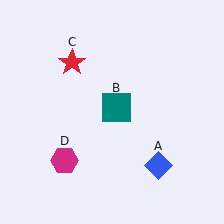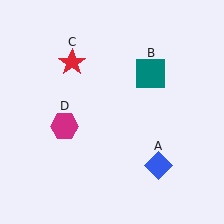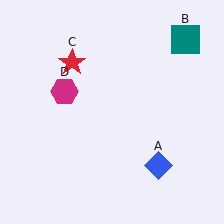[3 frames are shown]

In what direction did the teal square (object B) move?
The teal square (object B) moved up and to the right.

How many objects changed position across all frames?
2 objects changed position: teal square (object B), magenta hexagon (object D).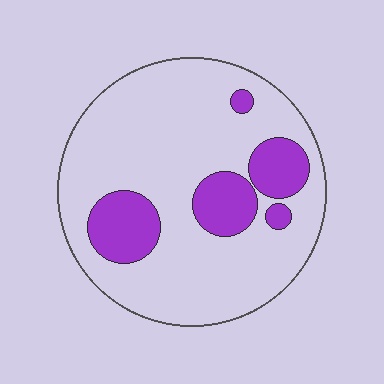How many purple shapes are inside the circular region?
5.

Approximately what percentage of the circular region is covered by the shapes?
Approximately 20%.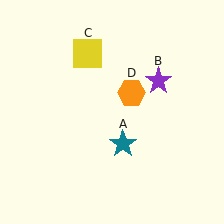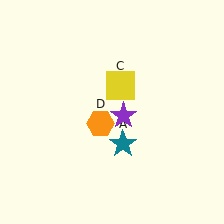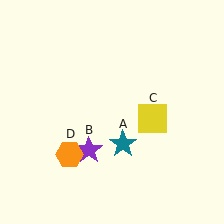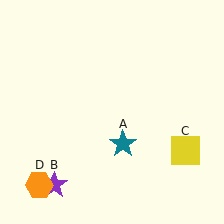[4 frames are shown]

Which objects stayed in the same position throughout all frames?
Teal star (object A) remained stationary.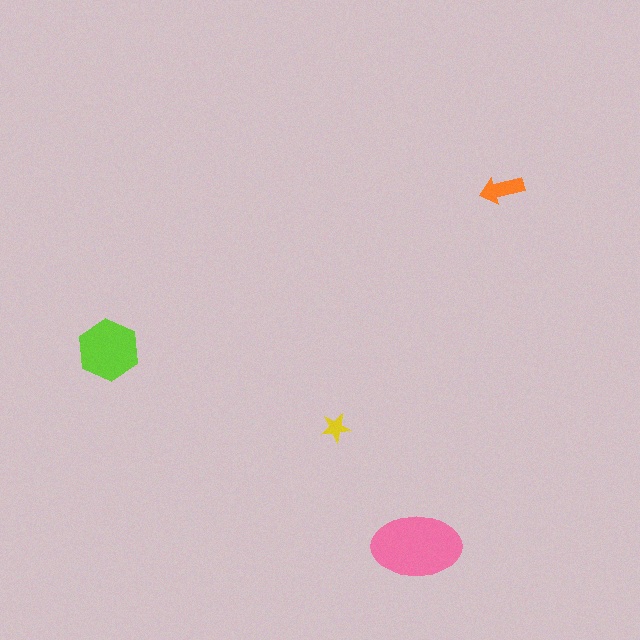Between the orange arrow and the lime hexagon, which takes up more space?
The lime hexagon.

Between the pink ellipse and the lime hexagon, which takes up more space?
The pink ellipse.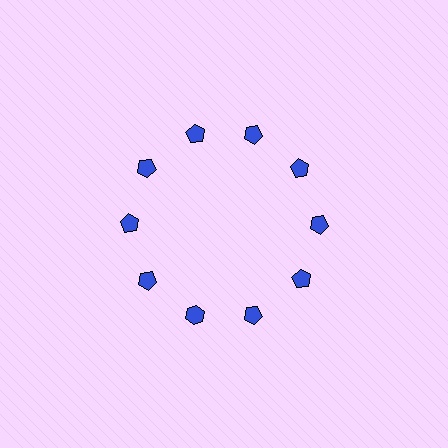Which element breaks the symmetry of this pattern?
The blue hexagon at roughly the 7 o'clock position breaks the symmetry. All other shapes are blue pentagons.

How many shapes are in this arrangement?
There are 10 shapes arranged in a ring pattern.